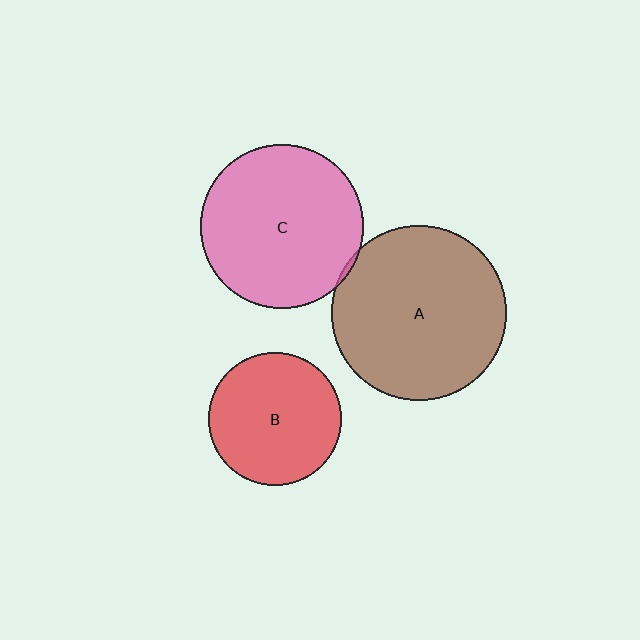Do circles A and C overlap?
Yes.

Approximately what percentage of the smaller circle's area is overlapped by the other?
Approximately 5%.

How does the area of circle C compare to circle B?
Approximately 1.5 times.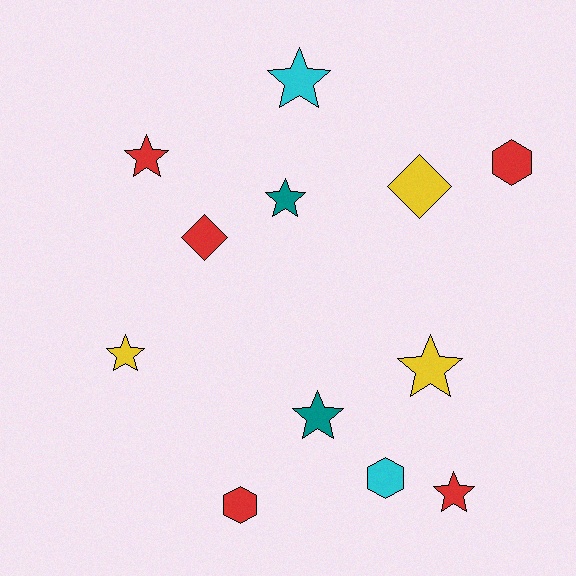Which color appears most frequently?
Red, with 5 objects.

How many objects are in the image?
There are 12 objects.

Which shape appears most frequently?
Star, with 7 objects.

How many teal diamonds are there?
There are no teal diamonds.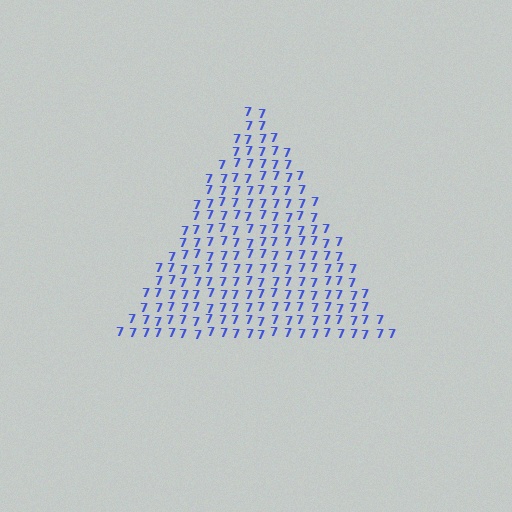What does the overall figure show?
The overall figure shows a triangle.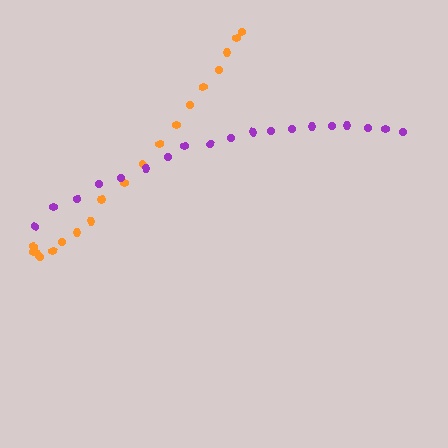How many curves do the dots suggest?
There are 2 distinct paths.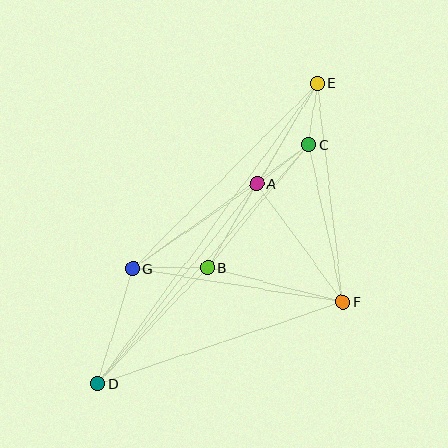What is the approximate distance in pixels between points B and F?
The distance between B and F is approximately 139 pixels.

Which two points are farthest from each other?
Points D and E are farthest from each other.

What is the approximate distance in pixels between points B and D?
The distance between B and D is approximately 160 pixels.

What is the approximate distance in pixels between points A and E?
The distance between A and E is approximately 117 pixels.